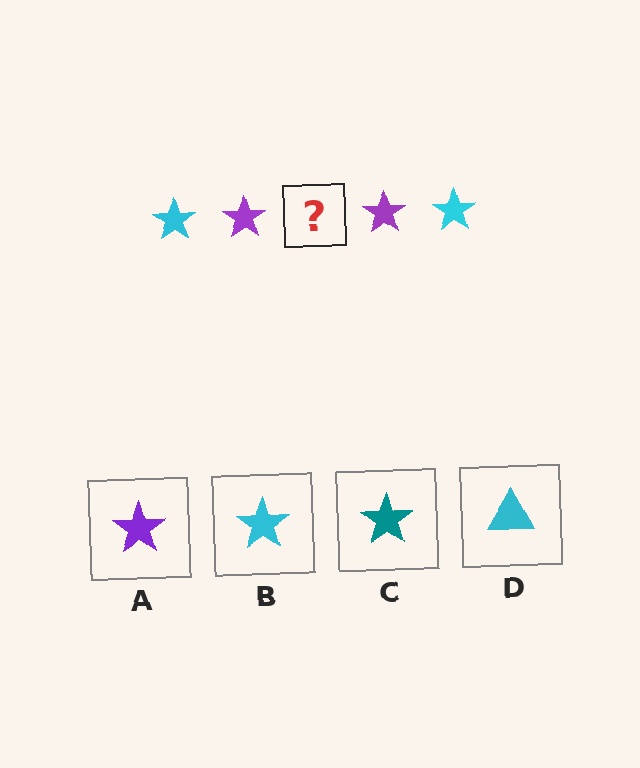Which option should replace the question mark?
Option B.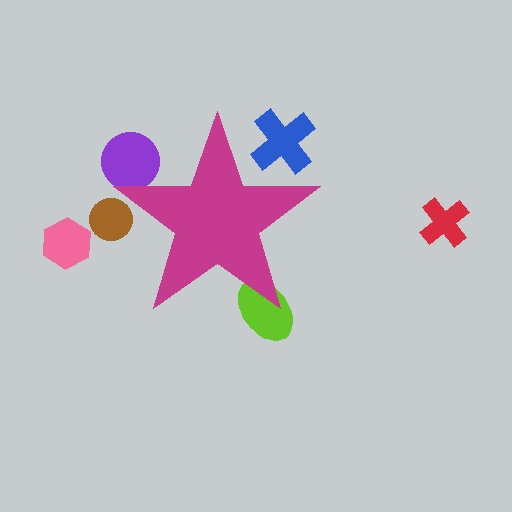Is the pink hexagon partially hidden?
No, the pink hexagon is fully visible.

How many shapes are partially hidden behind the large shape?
4 shapes are partially hidden.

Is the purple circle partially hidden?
Yes, the purple circle is partially hidden behind the magenta star.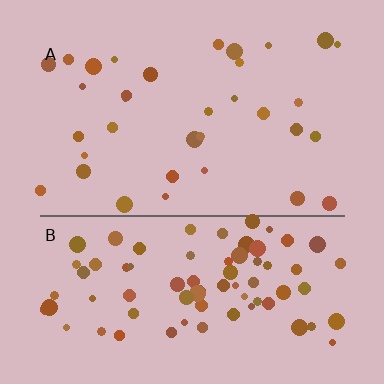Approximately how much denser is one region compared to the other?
Approximately 2.4× — region B over region A.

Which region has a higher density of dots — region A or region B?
B (the bottom).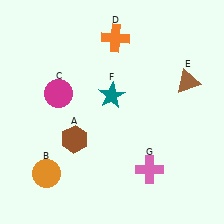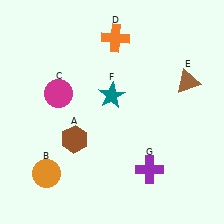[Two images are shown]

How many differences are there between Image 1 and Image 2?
There is 1 difference between the two images.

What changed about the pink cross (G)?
In Image 1, G is pink. In Image 2, it changed to purple.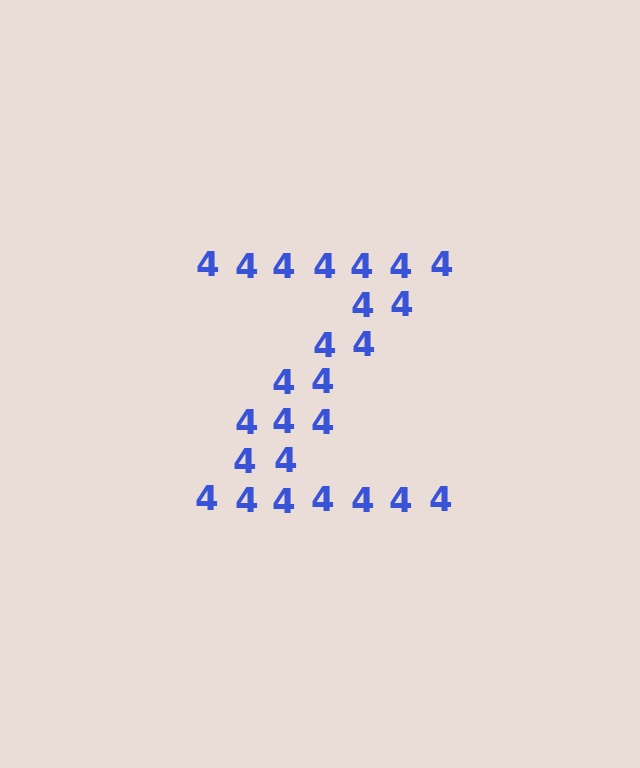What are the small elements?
The small elements are digit 4's.